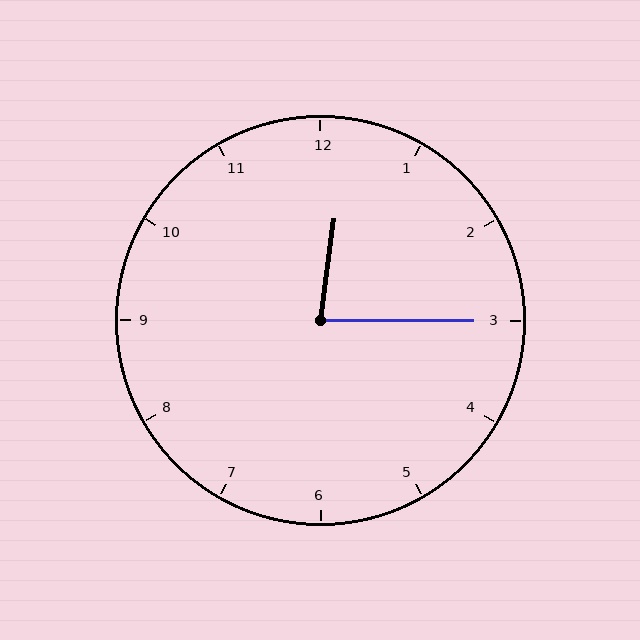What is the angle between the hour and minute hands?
Approximately 82 degrees.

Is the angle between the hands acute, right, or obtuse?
It is acute.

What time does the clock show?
12:15.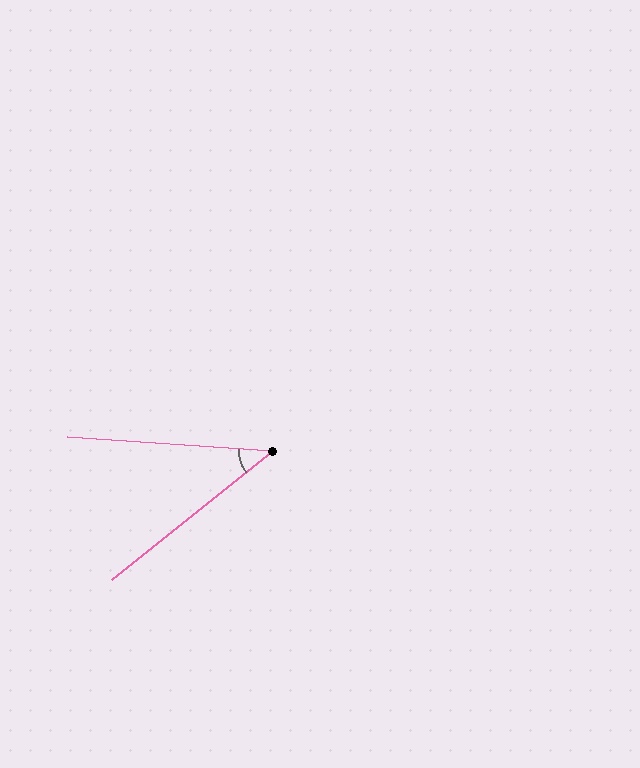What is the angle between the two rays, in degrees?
Approximately 43 degrees.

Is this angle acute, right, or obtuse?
It is acute.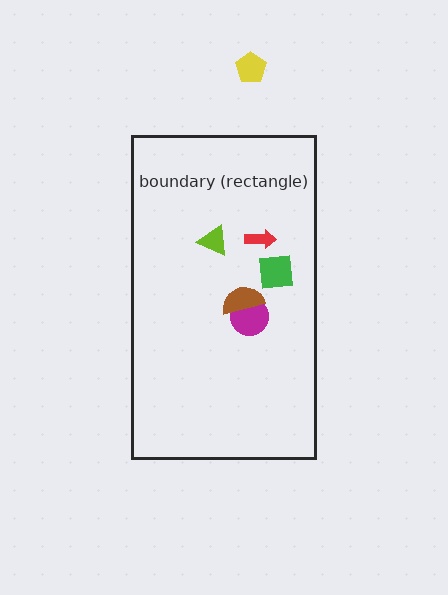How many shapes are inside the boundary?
5 inside, 1 outside.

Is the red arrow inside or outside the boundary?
Inside.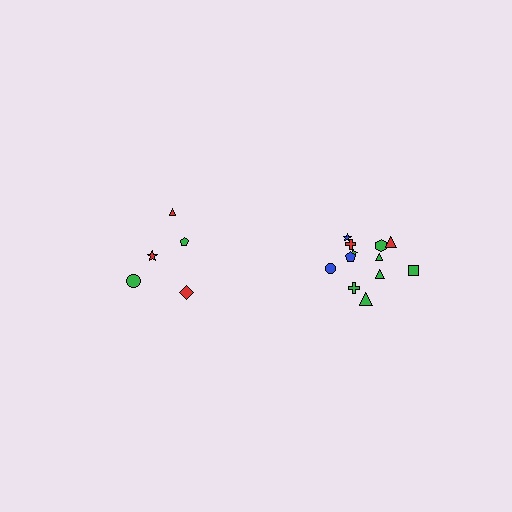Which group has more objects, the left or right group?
The right group.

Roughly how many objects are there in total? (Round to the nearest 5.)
Roughly 15 objects in total.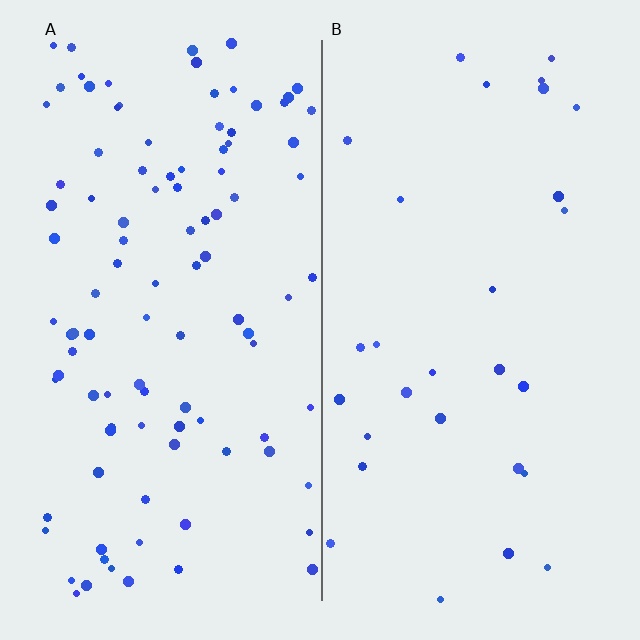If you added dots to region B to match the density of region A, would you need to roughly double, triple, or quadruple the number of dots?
Approximately triple.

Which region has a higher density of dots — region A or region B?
A (the left).